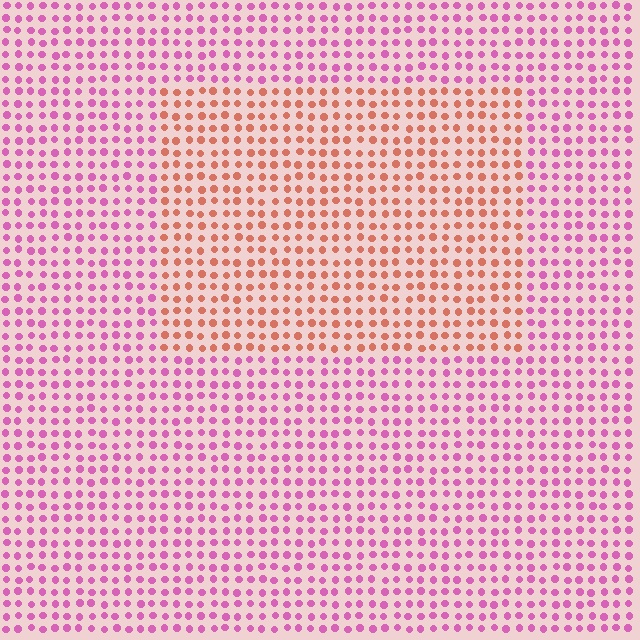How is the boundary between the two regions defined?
The boundary is defined purely by a slight shift in hue (about 53 degrees). Spacing, size, and orientation are identical on both sides.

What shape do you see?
I see a rectangle.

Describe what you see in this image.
The image is filled with small pink elements in a uniform arrangement. A rectangle-shaped region is visible where the elements are tinted to a slightly different hue, forming a subtle color boundary.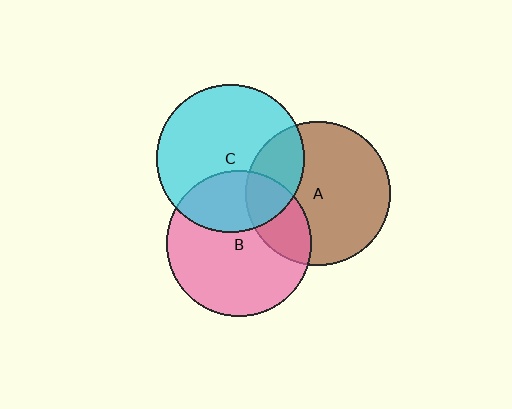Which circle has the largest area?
Circle C (cyan).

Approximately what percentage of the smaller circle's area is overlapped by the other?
Approximately 30%.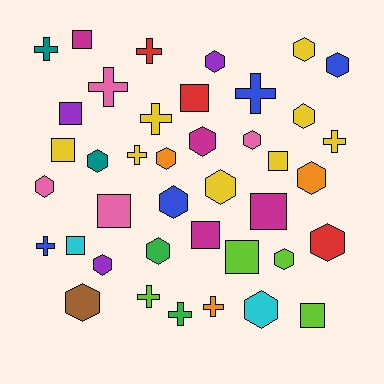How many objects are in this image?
There are 40 objects.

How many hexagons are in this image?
There are 18 hexagons.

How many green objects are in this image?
There are 2 green objects.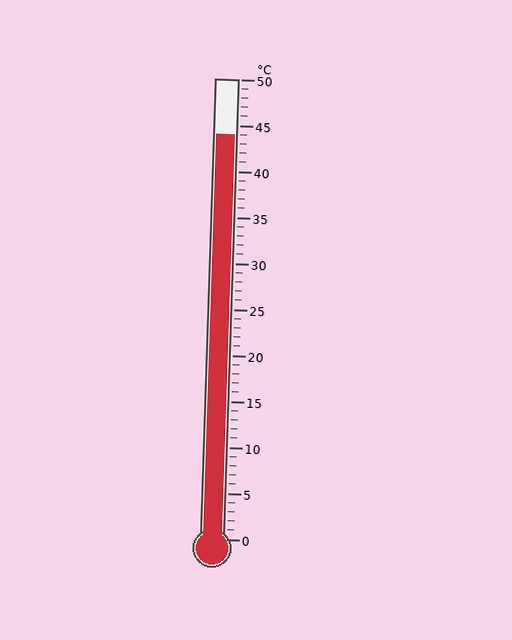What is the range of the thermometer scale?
The thermometer scale ranges from 0°C to 50°C.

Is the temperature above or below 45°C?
The temperature is below 45°C.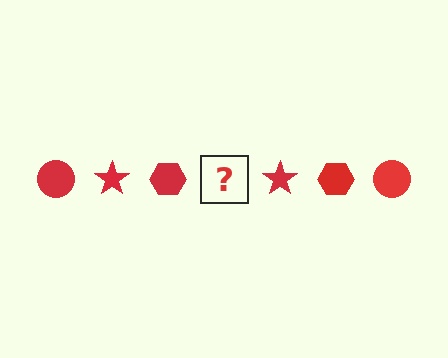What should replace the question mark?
The question mark should be replaced with a red circle.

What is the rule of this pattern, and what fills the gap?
The rule is that the pattern cycles through circle, star, hexagon shapes in red. The gap should be filled with a red circle.